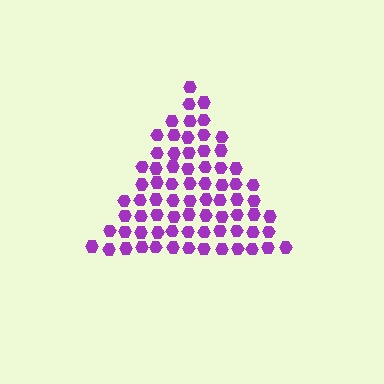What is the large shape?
The large shape is a triangle.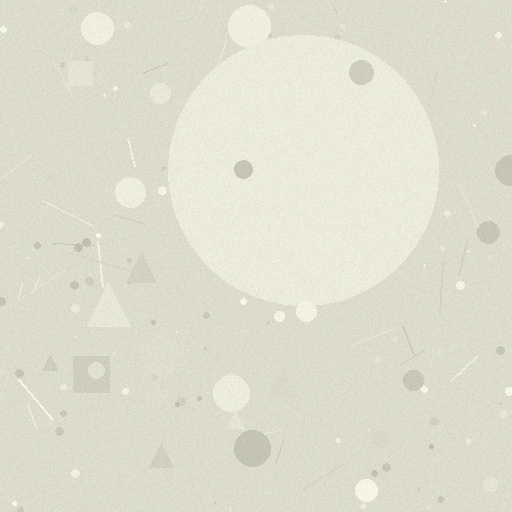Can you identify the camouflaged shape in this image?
The camouflaged shape is a circle.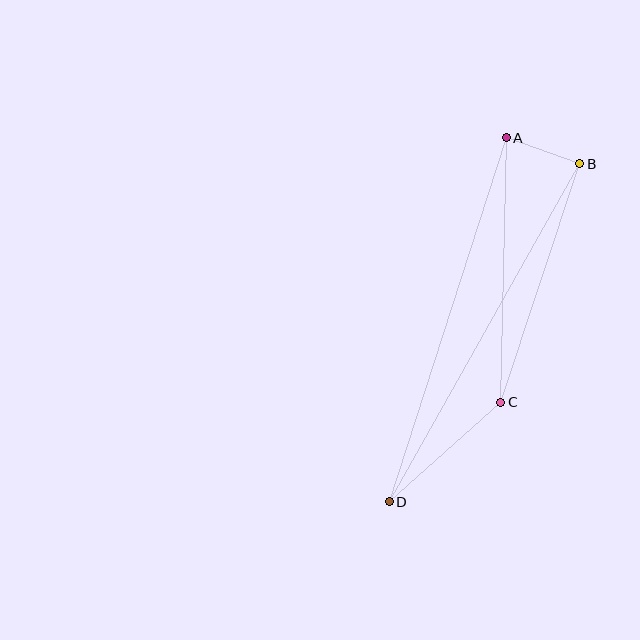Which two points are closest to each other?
Points A and B are closest to each other.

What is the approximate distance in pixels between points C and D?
The distance between C and D is approximately 150 pixels.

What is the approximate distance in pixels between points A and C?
The distance between A and C is approximately 264 pixels.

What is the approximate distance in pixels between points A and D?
The distance between A and D is approximately 382 pixels.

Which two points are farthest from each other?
Points B and D are farthest from each other.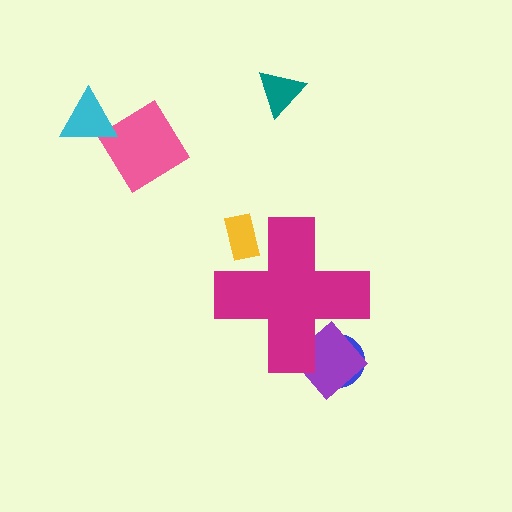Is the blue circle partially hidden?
Yes, the blue circle is partially hidden behind the magenta cross.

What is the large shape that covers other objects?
A magenta cross.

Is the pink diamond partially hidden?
No, the pink diamond is fully visible.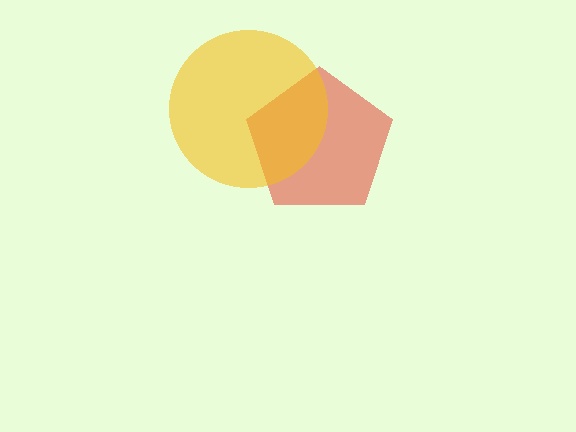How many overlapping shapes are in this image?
There are 2 overlapping shapes in the image.